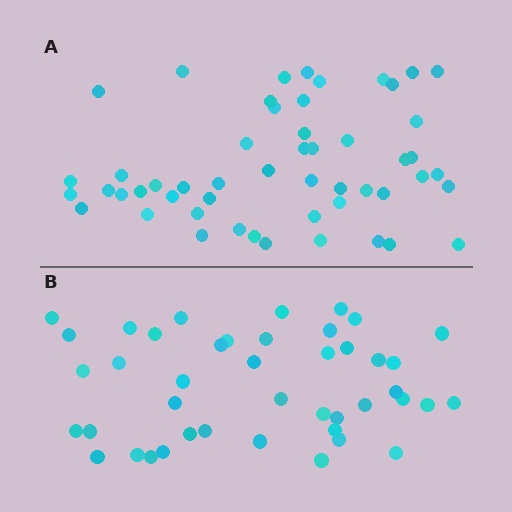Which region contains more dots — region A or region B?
Region A (the top region) has more dots.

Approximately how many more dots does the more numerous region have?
Region A has roughly 8 or so more dots than region B.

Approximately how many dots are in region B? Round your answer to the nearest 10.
About 40 dots. (The exact count is 43, which rounds to 40.)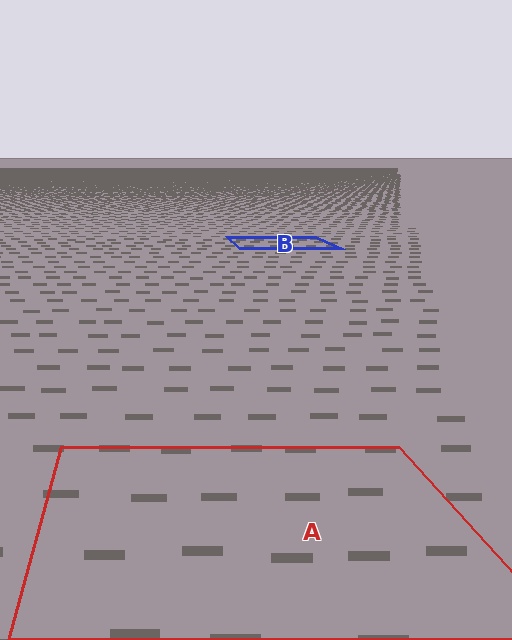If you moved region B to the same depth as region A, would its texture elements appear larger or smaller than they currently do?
They would appear larger. At a closer depth, the same texture elements are projected at a bigger on-screen size.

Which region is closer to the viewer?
Region A is closer. The texture elements there are larger and more spread out.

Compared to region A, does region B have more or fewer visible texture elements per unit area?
Region B has more texture elements per unit area — they are packed more densely because it is farther away.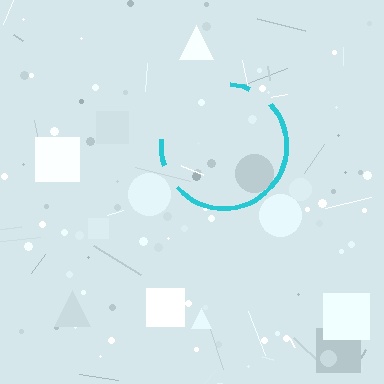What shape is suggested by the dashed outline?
The dashed outline suggests a circle.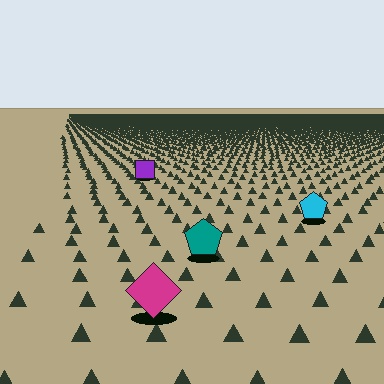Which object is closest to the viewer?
The magenta diamond is closest. The texture marks near it are larger and more spread out.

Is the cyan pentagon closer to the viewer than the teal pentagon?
No. The teal pentagon is closer — you can tell from the texture gradient: the ground texture is coarser near it.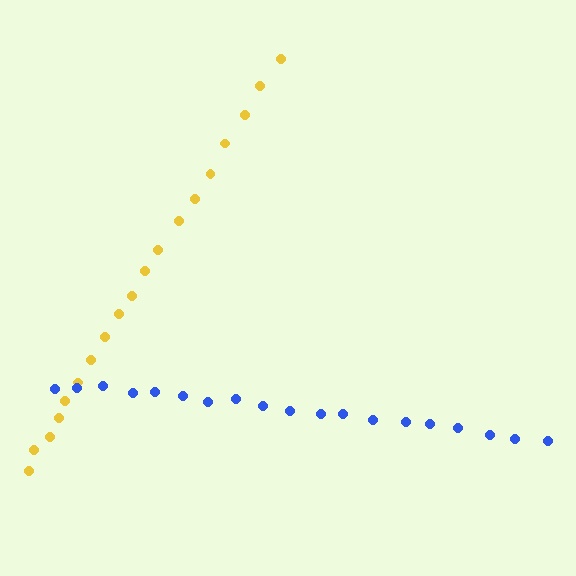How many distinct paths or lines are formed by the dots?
There are 2 distinct paths.